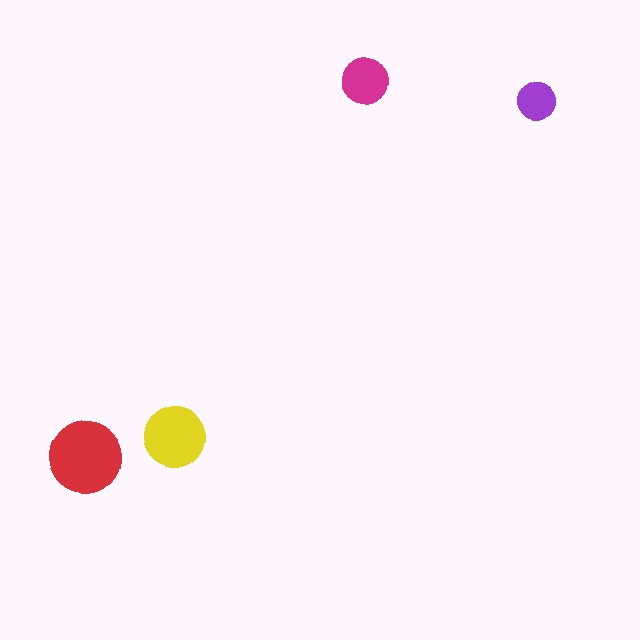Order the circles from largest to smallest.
the red one, the yellow one, the magenta one, the purple one.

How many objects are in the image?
There are 4 objects in the image.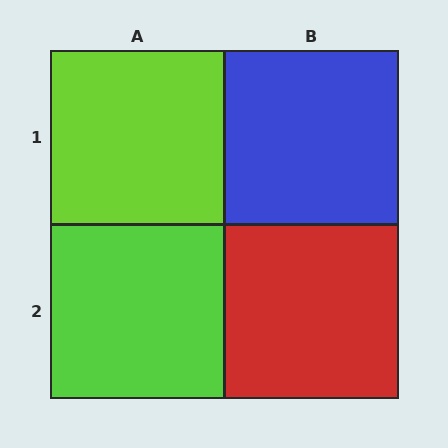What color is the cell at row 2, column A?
Lime.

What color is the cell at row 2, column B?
Red.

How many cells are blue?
1 cell is blue.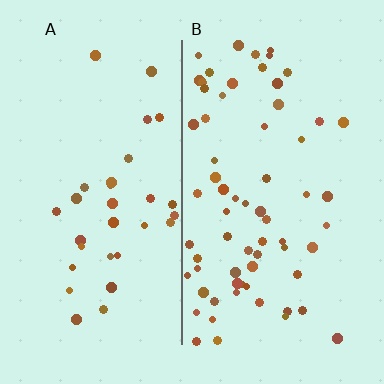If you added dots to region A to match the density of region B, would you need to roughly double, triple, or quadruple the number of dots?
Approximately double.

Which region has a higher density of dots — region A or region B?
B (the right).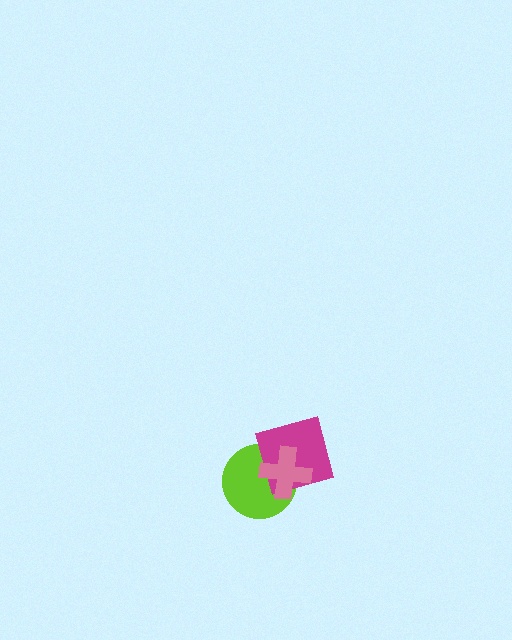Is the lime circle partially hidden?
Yes, it is partially covered by another shape.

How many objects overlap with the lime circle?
2 objects overlap with the lime circle.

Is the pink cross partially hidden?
No, no other shape covers it.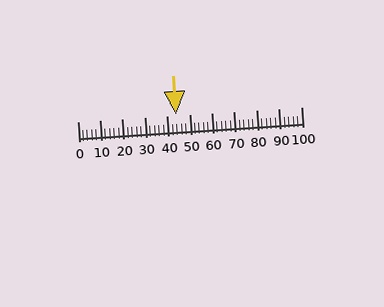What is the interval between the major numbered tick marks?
The major tick marks are spaced 10 units apart.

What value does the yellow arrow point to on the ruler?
The yellow arrow points to approximately 44.